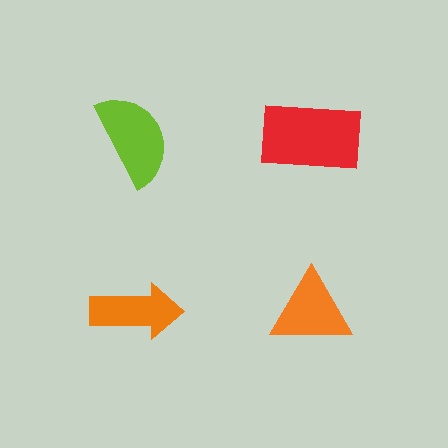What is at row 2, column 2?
An orange triangle.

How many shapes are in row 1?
2 shapes.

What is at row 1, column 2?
A red rectangle.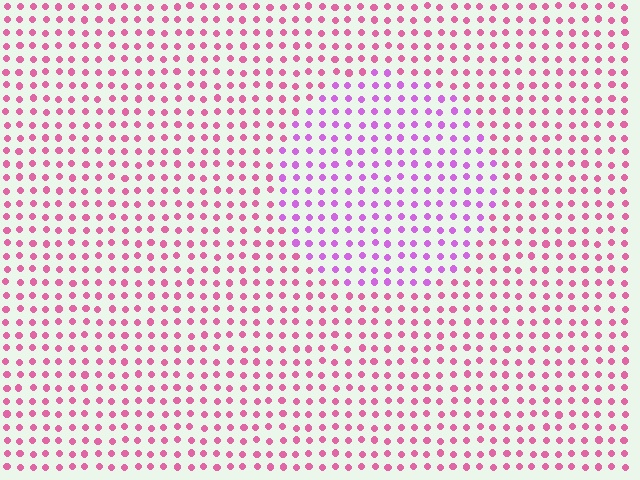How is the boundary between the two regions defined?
The boundary is defined purely by a slight shift in hue (about 37 degrees). Spacing, size, and orientation are identical on both sides.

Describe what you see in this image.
The image is filled with small pink elements in a uniform arrangement. A circle-shaped region is visible where the elements are tinted to a slightly different hue, forming a subtle color boundary.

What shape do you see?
I see a circle.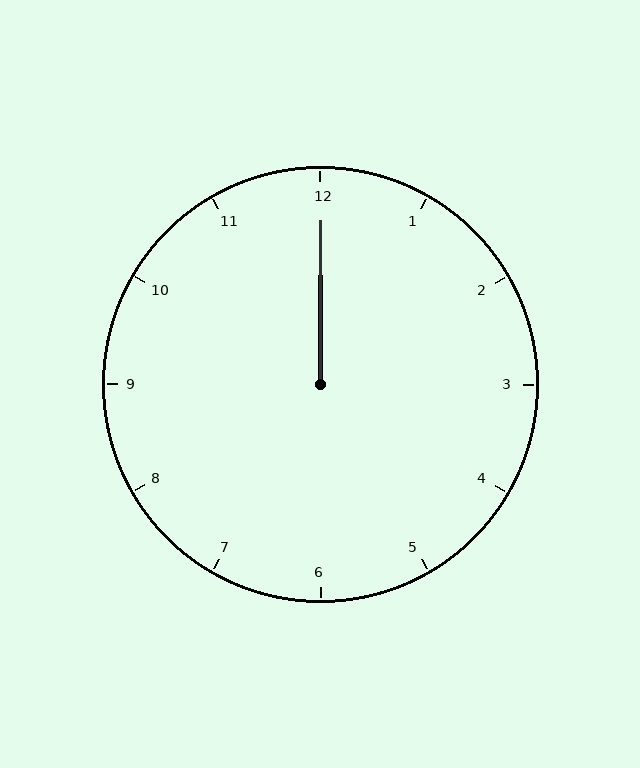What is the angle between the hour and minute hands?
Approximately 0 degrees.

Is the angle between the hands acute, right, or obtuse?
It is acute.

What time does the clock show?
12:00.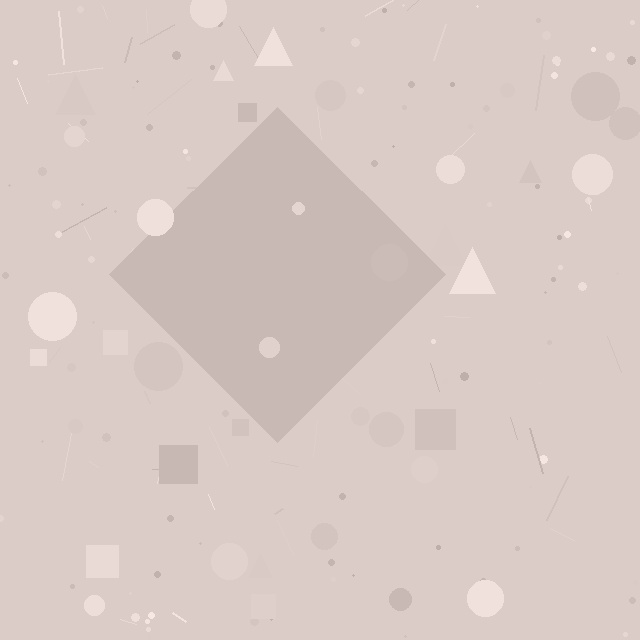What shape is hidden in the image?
A diamond is hidden in the image.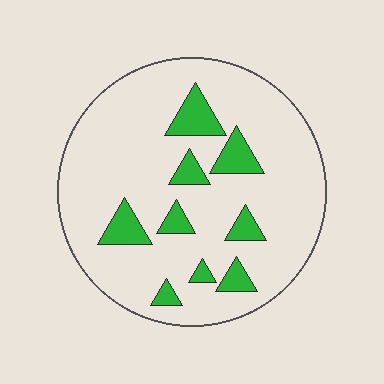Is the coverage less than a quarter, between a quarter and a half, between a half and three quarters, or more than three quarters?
Less than a quarter.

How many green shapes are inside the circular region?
9.